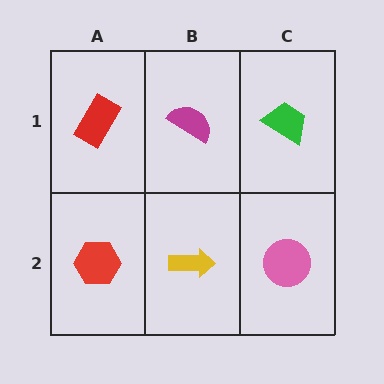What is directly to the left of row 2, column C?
A yellow arrow.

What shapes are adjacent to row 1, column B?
A yellow arrow (row 2, column B), a red rectangle (row 1, column A), a green trapezoid (row 1, column C).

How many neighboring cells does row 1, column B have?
3.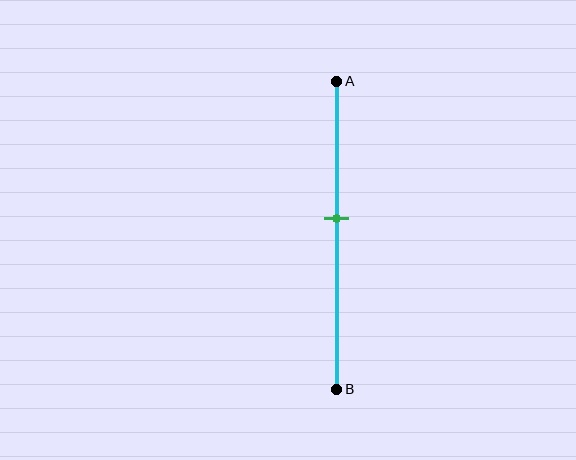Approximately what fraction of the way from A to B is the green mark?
The green mark is approximately 45% of the way from A to B.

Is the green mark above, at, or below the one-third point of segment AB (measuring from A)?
The green mark is below the one-third point of segment AB.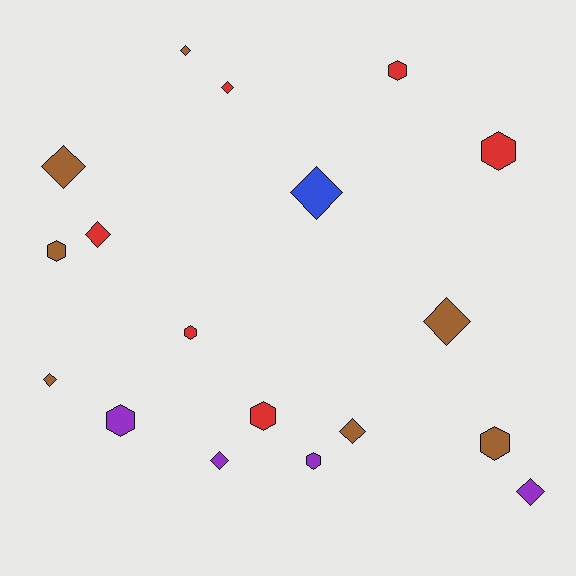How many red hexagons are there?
There are 4 red hexagons.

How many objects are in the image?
There are 18 objects.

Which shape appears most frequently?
Diamond, with 10 objects.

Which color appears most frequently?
Brown, with 7 objects.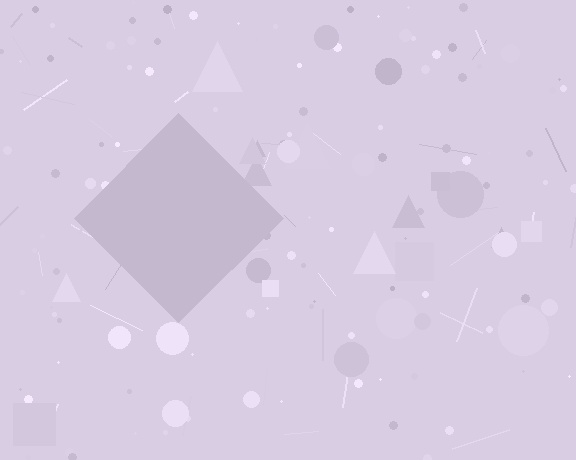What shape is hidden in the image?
A diamond is hidden in the image.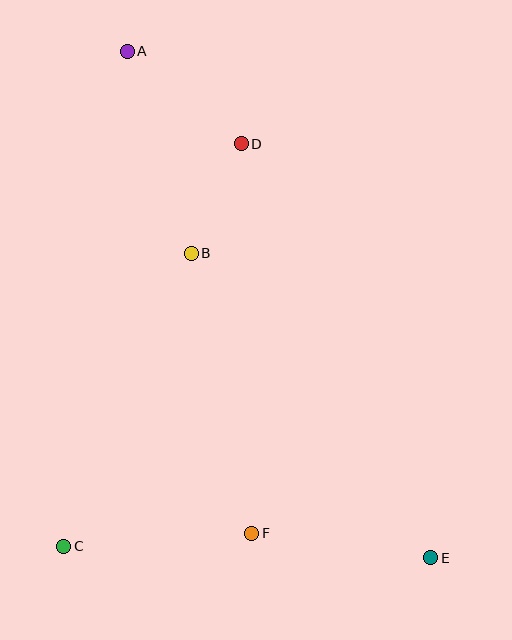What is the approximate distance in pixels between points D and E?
The distance between D and E is approximately 455 pixels.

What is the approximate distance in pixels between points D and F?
The distance between D and F is approximately 389 pixels.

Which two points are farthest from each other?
Points A and E are farthest from each other.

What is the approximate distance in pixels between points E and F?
The distance between E and F is approximately 181 pixels.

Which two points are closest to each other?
Points B and D are closest to each other.